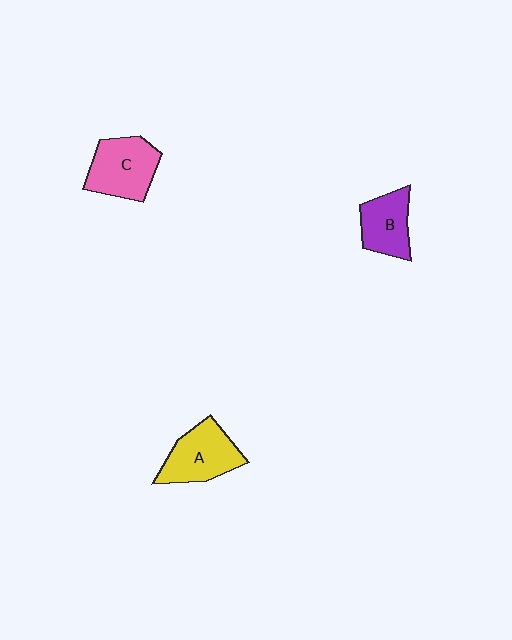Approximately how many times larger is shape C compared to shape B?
Approximately 1.3 times.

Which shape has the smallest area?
Shape B (purple).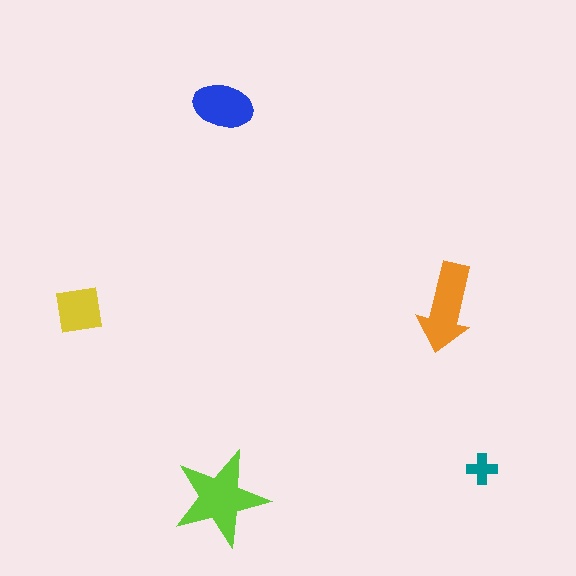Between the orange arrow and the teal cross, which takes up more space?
The orange arrow.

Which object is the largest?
The lime star.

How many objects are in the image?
There are 5 objects in the image.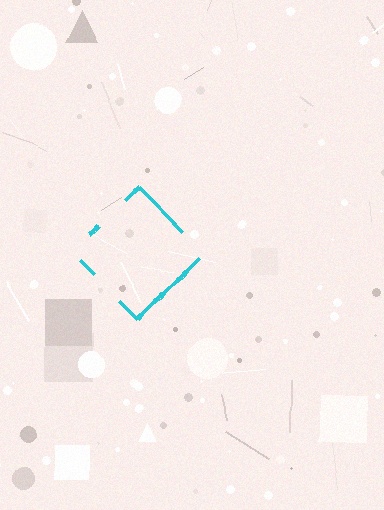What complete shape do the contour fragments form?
The contour fragments form a diamond.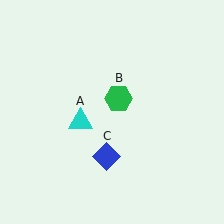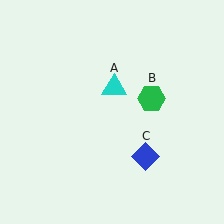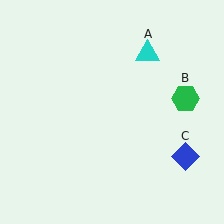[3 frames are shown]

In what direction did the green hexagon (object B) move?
The green hexagon (object B) moved right.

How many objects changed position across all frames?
3 objects changed position: cyan triangle (object A), green hexagon (object B), blue diamond (object C).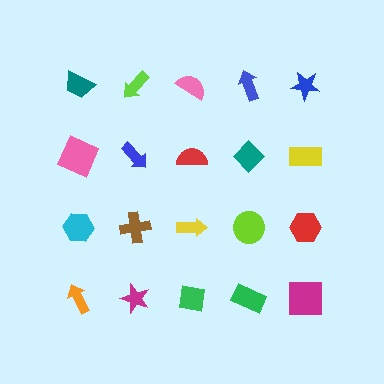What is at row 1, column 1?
A teal trapezoid.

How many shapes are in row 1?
5 shapes.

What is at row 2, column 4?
A teal diamond.